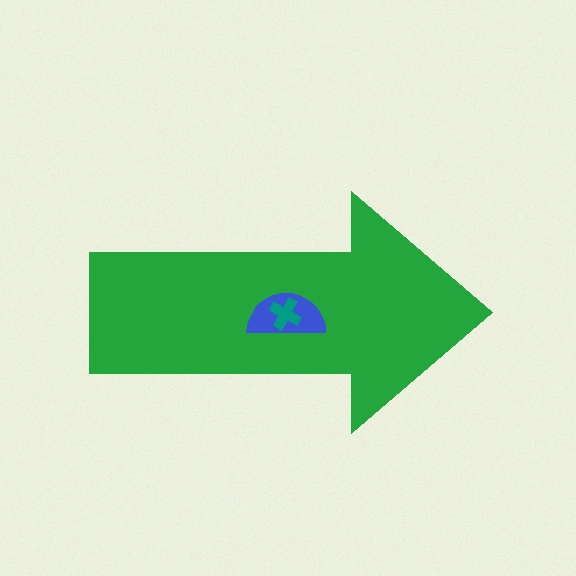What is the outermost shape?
The green arrow.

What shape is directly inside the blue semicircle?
The teal cross.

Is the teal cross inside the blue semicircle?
Yes.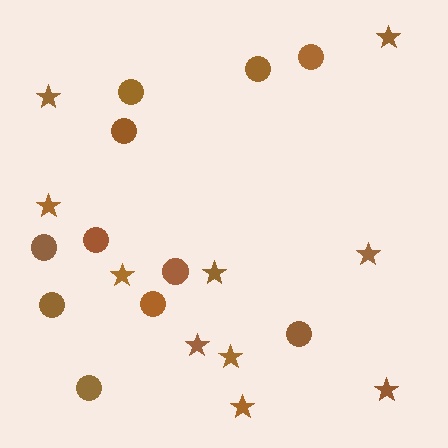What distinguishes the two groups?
There are 2 groups: one group of stars (10) and one group of circles (11).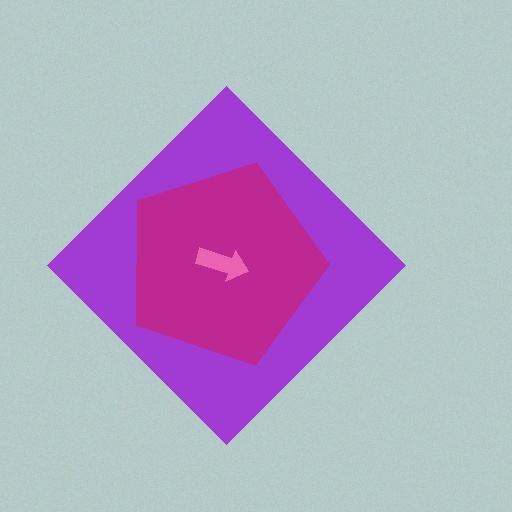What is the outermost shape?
The purple diamond.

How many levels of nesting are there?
3.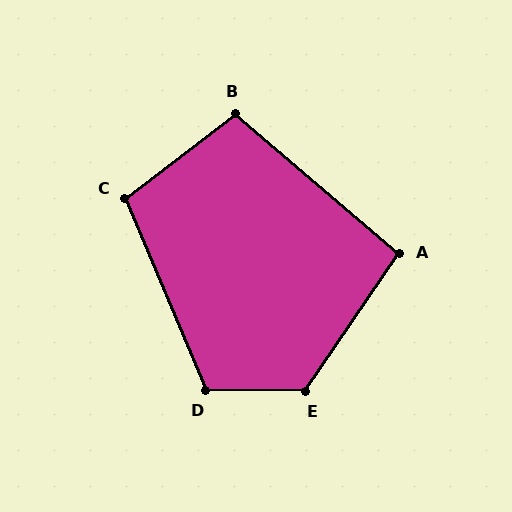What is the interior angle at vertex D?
Approximately 113 degrees (obtuse).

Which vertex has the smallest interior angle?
A, at approximately 96 degrees.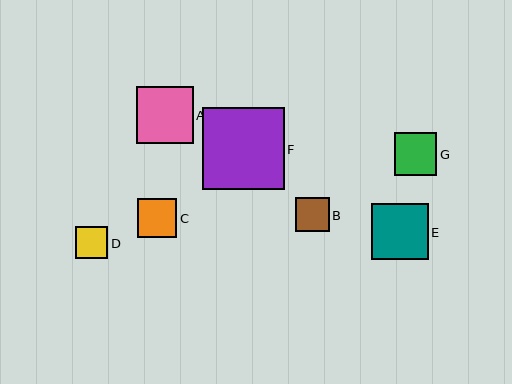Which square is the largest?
Square F is the largest with a size of approximately 82 pixels.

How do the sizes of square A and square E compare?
Square A and square E are approximately the same size.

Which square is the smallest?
Square D is the smallest with a size of approximately 32 pixels.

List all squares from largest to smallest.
From largest to smallest: F, A, E, G, C, B, D.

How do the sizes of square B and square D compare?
Square B and square D are approximately the same size.